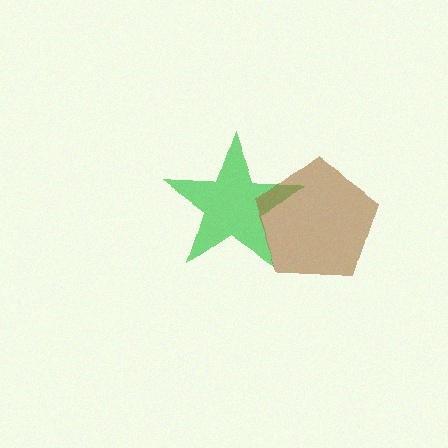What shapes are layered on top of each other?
The layered shapes are: a green star, a brown pentagon.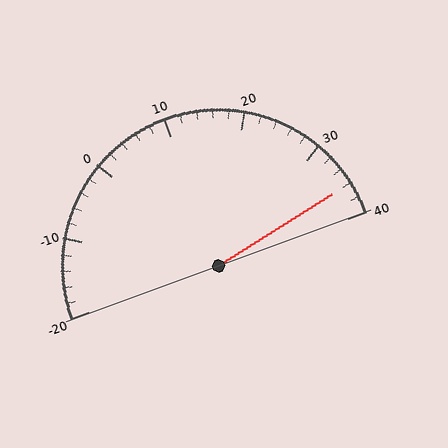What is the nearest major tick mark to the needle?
The nearest major tick mark is 40.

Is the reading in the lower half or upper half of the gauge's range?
The reading is in the upper half of the range (-20 to 40).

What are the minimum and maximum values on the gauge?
The gauge ranges from -20 to 40.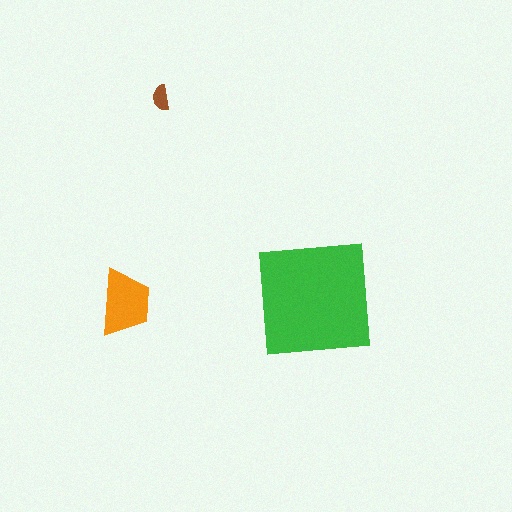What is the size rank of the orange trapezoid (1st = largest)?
2nd.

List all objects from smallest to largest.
The brown semicircle, the orange trapezoid, the green square.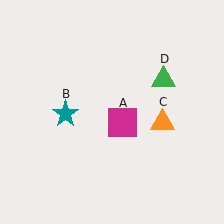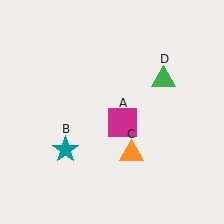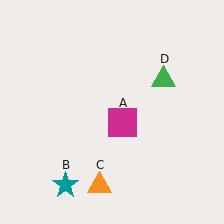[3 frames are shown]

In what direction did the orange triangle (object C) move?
The orange triangle (object C) moved down and to the left.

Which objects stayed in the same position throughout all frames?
Magenta square (object A) and green triangle (object D) remained stationary.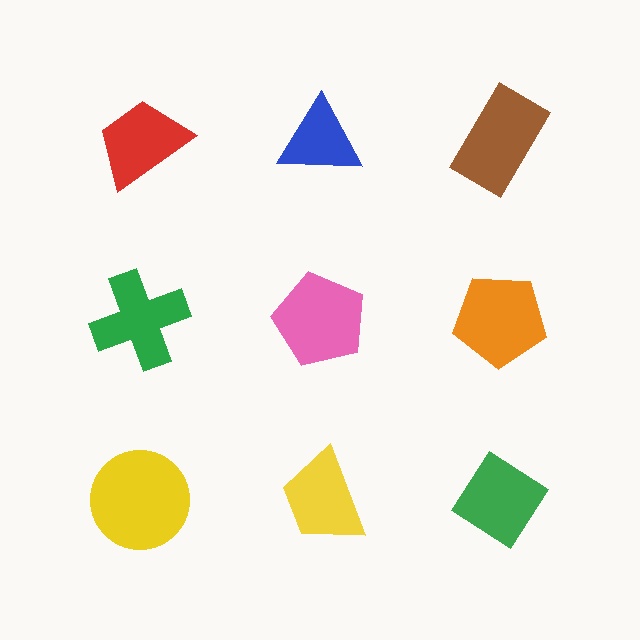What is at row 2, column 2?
A pink pentagon.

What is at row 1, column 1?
A red trapezoid.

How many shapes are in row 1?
3 shapes.